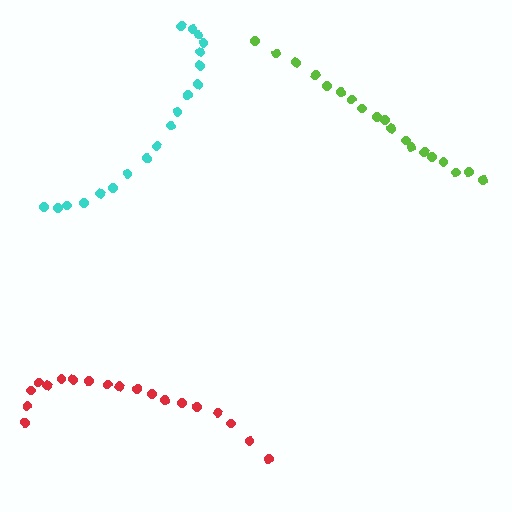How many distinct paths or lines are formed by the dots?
There are 3 distinct paths.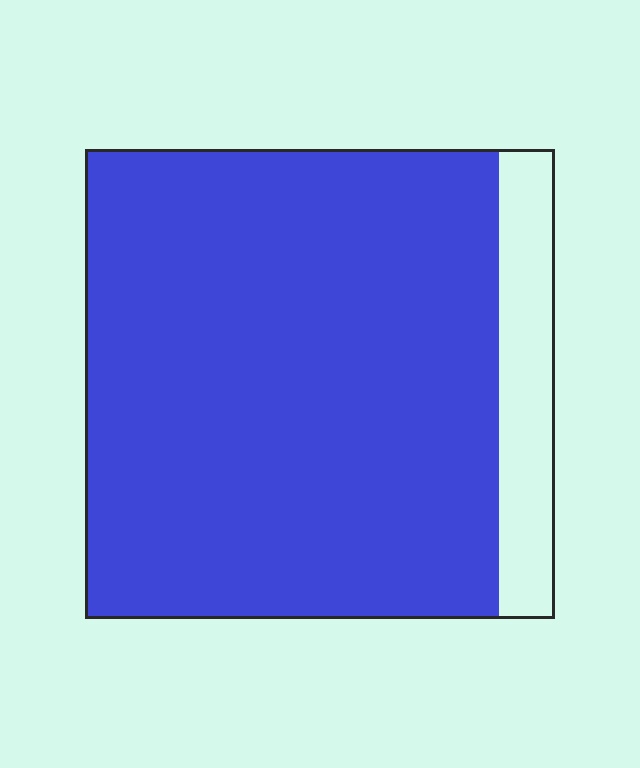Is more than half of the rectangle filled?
Yes.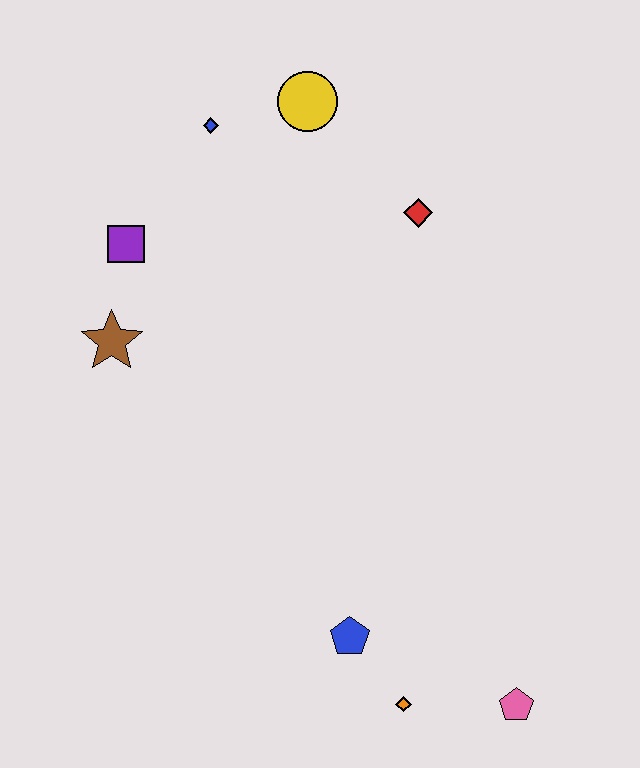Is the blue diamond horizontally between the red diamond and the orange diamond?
No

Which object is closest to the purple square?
The brown star is closest to the purple square.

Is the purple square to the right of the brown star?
Yes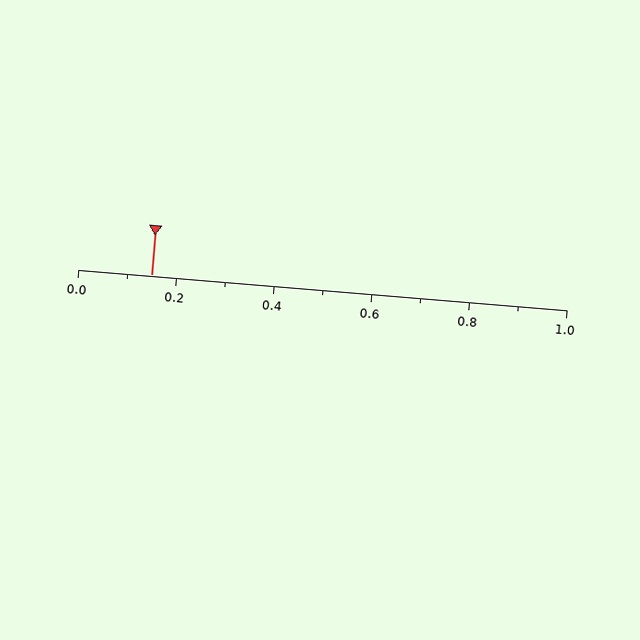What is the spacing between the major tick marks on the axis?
The major ticks are spaced 0.2 apart.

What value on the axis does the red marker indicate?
The marker indicates approximately 0.15.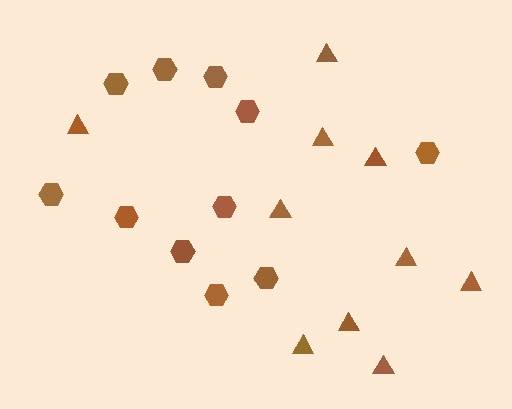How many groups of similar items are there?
There are 2 groups: one group of hexagons (11) and one group of triangles (10).